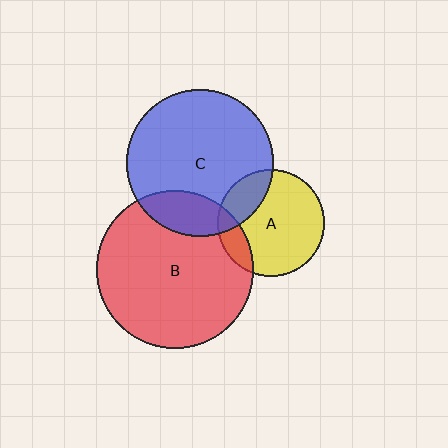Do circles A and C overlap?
Yes.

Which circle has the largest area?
Circle B (red).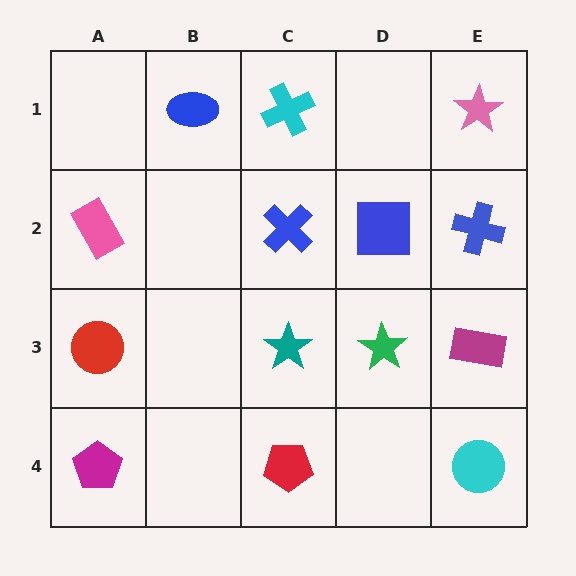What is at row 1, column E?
A pink star.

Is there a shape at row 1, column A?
No, that cell is empty.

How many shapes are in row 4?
3 shapes.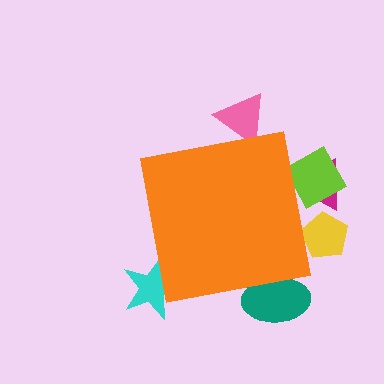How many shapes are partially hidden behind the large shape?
6 shapes are partially hidden.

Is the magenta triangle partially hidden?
Yes, the magenta triangle is partially hidden behind the orange square.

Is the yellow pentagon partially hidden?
Yes, the yellow pentagon is partially hidden behind the orange square.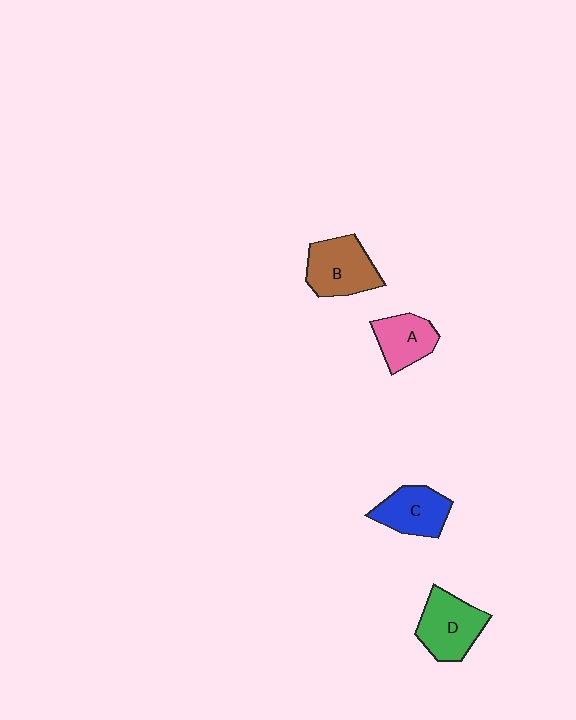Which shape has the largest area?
Shape B (brown).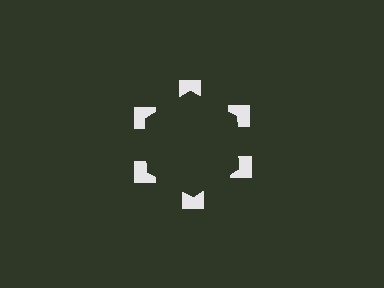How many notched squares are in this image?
There are 6 — one at each vertex of the illusory hexagon.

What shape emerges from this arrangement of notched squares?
An illusory hexagon — its edges are inferred from the aligned wedge cuts in the notched squares, not physically drawn.